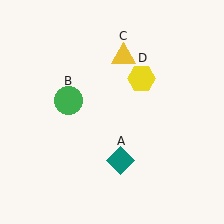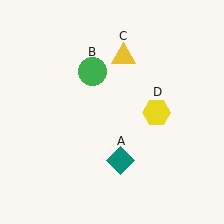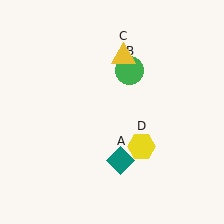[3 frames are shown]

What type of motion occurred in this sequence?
The green circle (object B), yellow hexagon (object D) rotated clockwise around the center of the scene.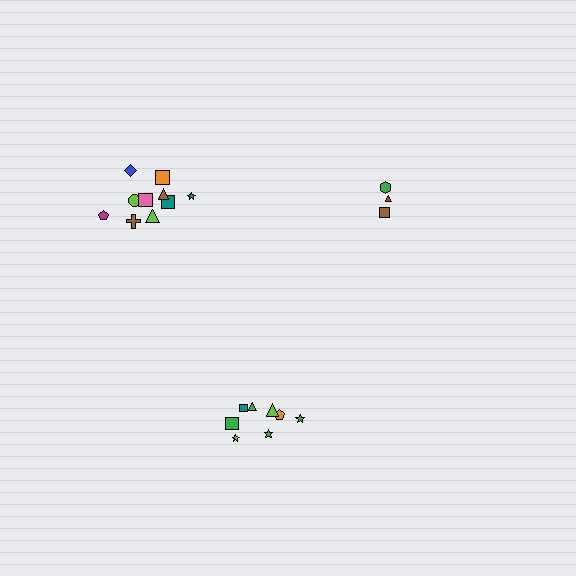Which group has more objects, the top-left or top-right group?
The top-left group.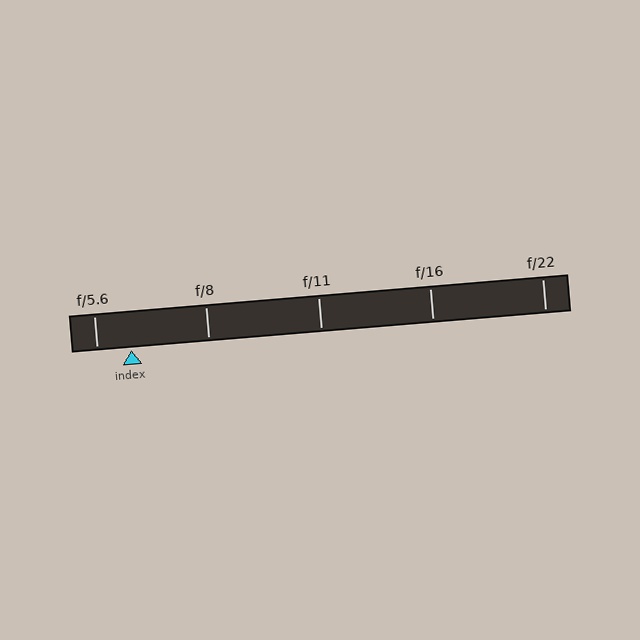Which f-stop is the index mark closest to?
The index mark is closest to f/5.6.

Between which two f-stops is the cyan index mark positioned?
The index mark is between f/5.6 and f/8.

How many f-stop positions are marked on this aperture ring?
There are 5 f-stop positions marked.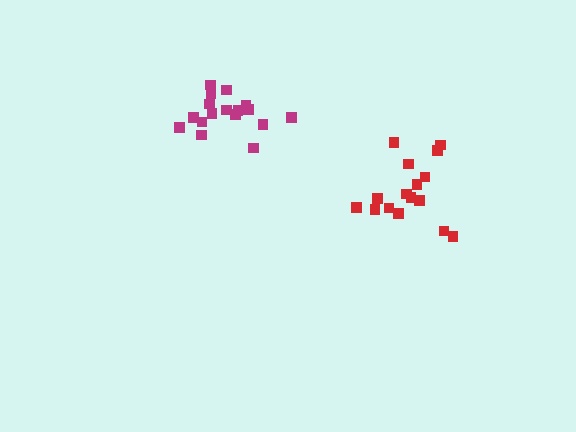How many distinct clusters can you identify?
There are 2 distinct clusters.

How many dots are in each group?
Group 1: 17 dots, Group 2: 16 dots (33 total).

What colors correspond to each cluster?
The clusters are colored: magenta, red.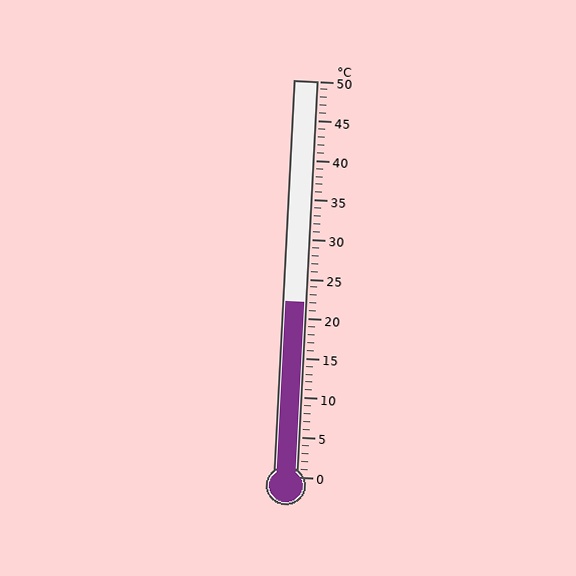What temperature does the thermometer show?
The thermometer shows approximately 22°C.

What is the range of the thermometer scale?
The thermometer scale ranges from 0°C to 50°C.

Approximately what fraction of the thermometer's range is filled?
The thermometer is filled to approximately 45% of its range.